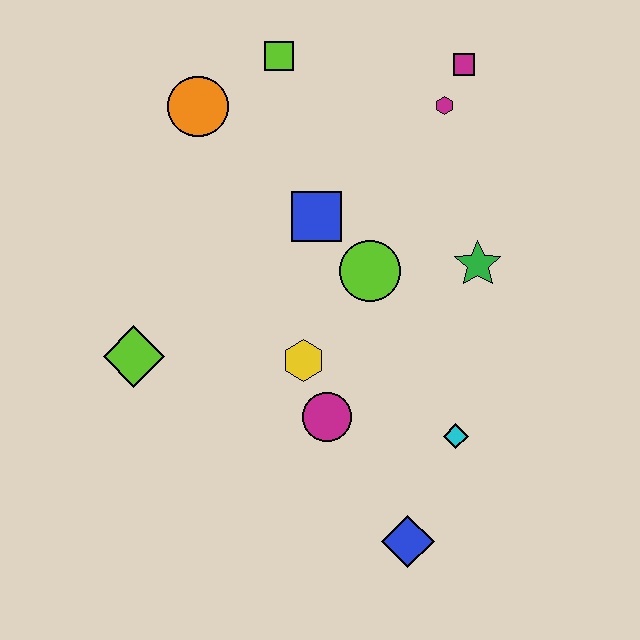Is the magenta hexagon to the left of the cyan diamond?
Yes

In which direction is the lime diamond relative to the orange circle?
The lime diamond is below the orange circle.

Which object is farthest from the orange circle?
The blue diamond is farthest from the orange circle.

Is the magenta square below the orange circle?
No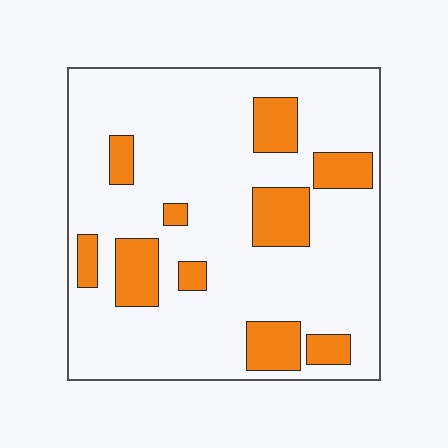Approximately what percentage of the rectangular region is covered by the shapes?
Approximately 20%.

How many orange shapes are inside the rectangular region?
10.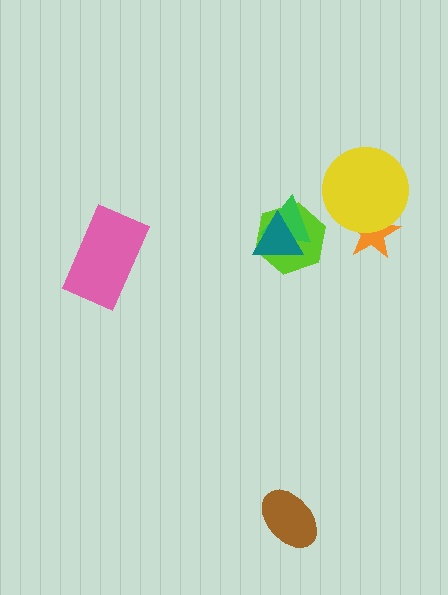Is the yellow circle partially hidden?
No, no other shape covers it.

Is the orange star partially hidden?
Yes, it is partially covered by another shape.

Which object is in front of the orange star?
The yellow circle is in front of the orange star.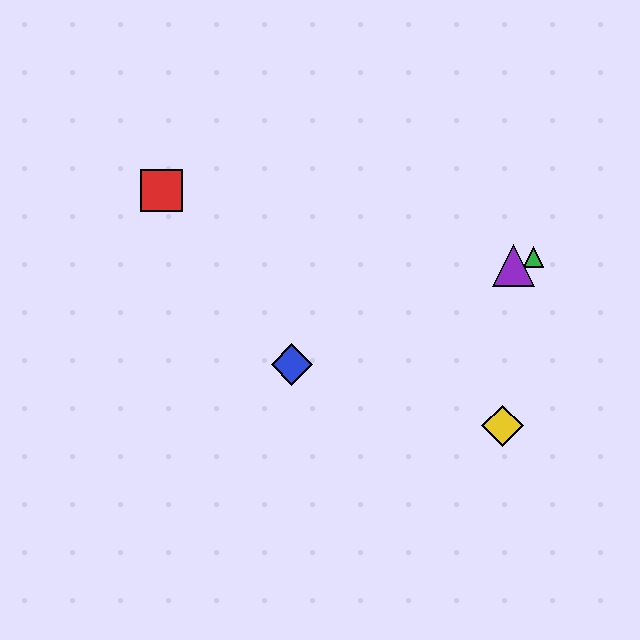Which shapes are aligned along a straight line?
The blue diamond, the green triangle, the purple triangle are aligned along a straight line.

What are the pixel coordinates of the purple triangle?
The purple triangle is at (514, 266).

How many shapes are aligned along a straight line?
3 shapes (the blue diamond, the green triangle, the purple triangle) are aligned along a straight line.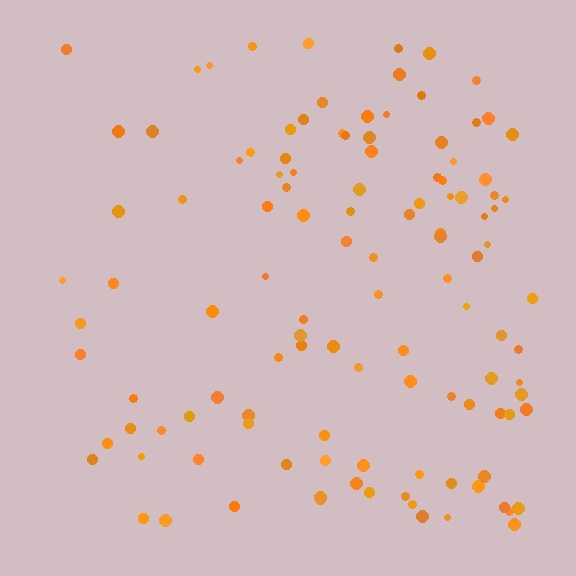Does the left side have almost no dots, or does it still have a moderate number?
Still a moderate number, just noticeably fewer than the right.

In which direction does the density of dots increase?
From left to right, with the right side densest.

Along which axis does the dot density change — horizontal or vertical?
Horizontal.